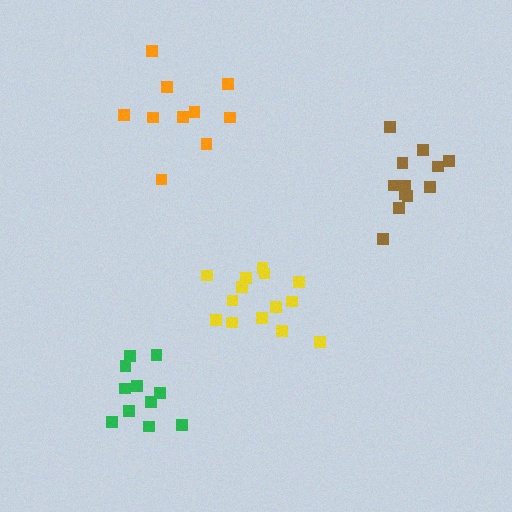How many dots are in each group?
Group 1: 10 dots, Group 2: 12 dots, Group 3: 14 dots, Group 4: 11 dots (47 total).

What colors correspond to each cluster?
The clusters are colored: orange, brown, yellow, green.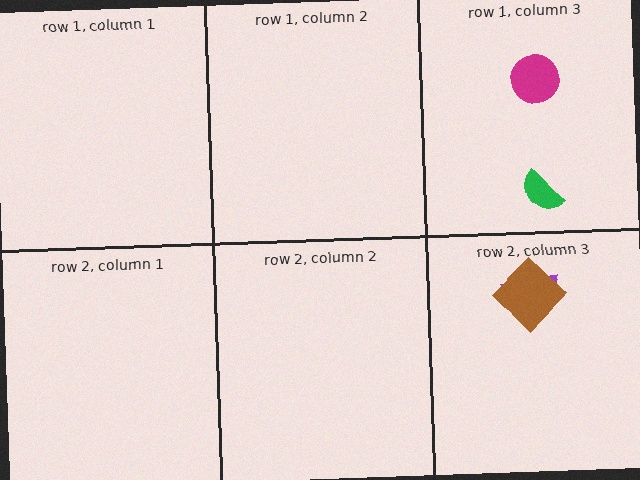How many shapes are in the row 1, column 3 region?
2.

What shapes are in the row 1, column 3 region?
The magenta circle, the green semicircle.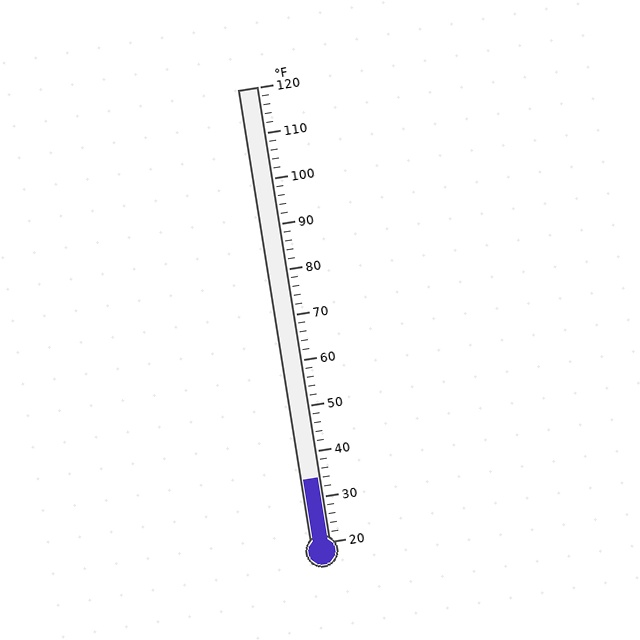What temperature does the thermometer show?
The thermometer shows approximately 34°F.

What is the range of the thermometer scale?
The thermometer scale ranges from 20°F to 120°F.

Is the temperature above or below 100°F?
The temperature is below 100°F.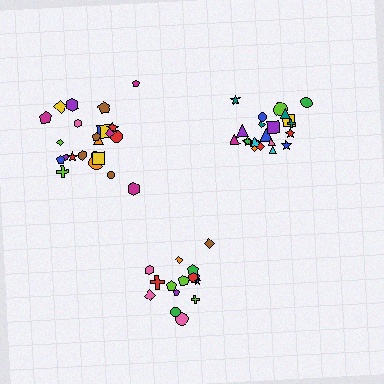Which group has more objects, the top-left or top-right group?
The top-left group.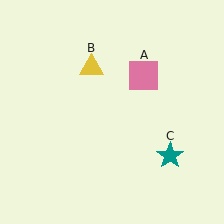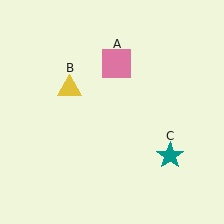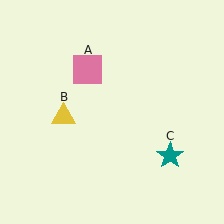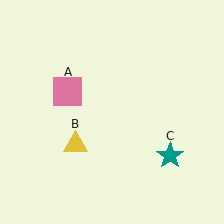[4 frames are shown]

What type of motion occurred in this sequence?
The pink square (object A), yellow triangle (object B) rotated counterclockwise around the center of the scene.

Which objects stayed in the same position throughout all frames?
Teal star (object C) remained stationary.